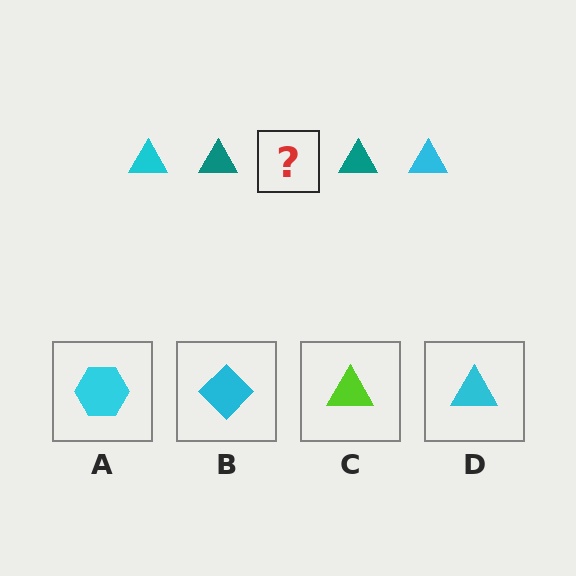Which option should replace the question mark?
Option D.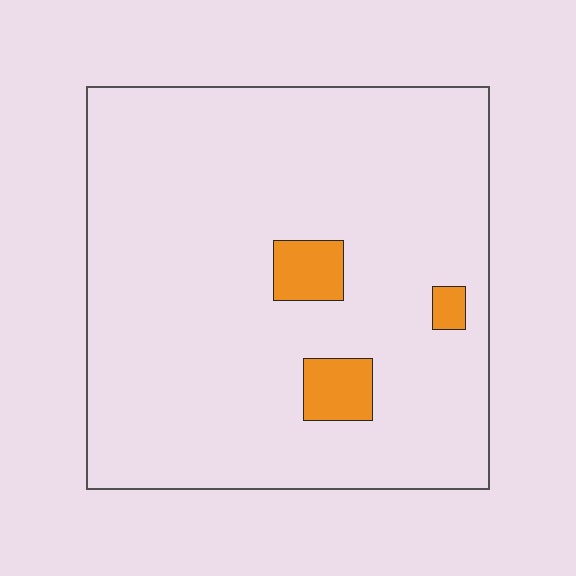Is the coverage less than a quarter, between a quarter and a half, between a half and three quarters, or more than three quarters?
Less than a quarter.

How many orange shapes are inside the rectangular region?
3.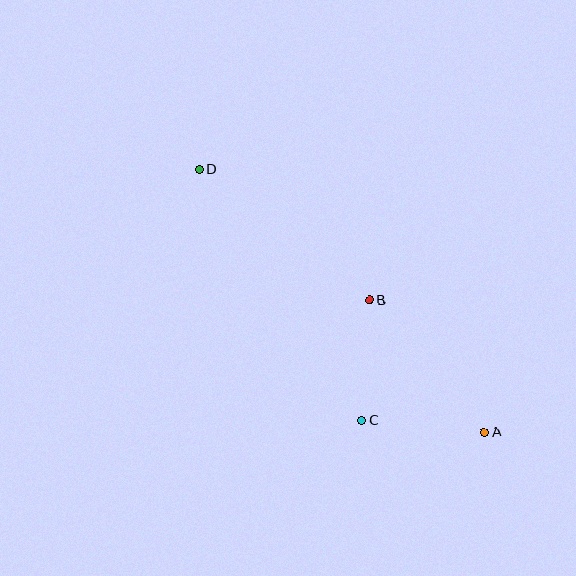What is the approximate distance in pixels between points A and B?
The distance between A and B is approximately 175 pixels.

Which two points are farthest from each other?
Points A and D are farthest from each other.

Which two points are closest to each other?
Points B and C are closest to each other.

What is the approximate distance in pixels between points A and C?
The distance between A and C is approximately 123 pixels.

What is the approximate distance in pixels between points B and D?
The distance between B and D is approximately 214 pixels.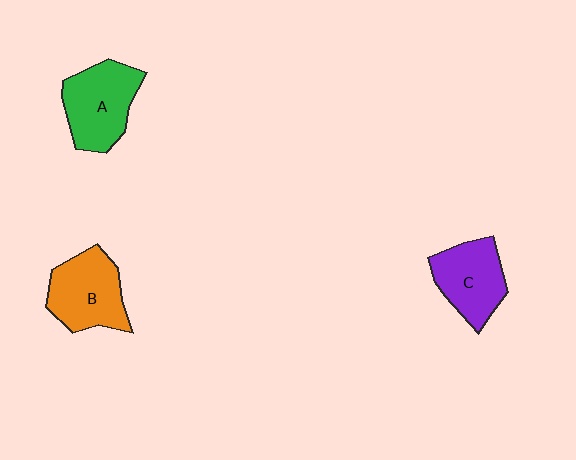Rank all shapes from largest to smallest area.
From largest to smallest: A (green), B (orange), C (purple).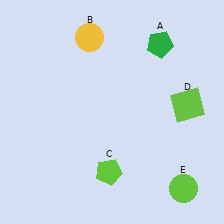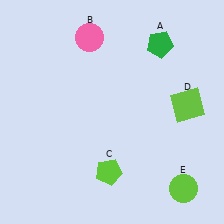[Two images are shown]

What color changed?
The circle (B) changed from yellow in Image 1 to pink in Image 2.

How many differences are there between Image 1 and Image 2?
There is 1 difference between the two images.